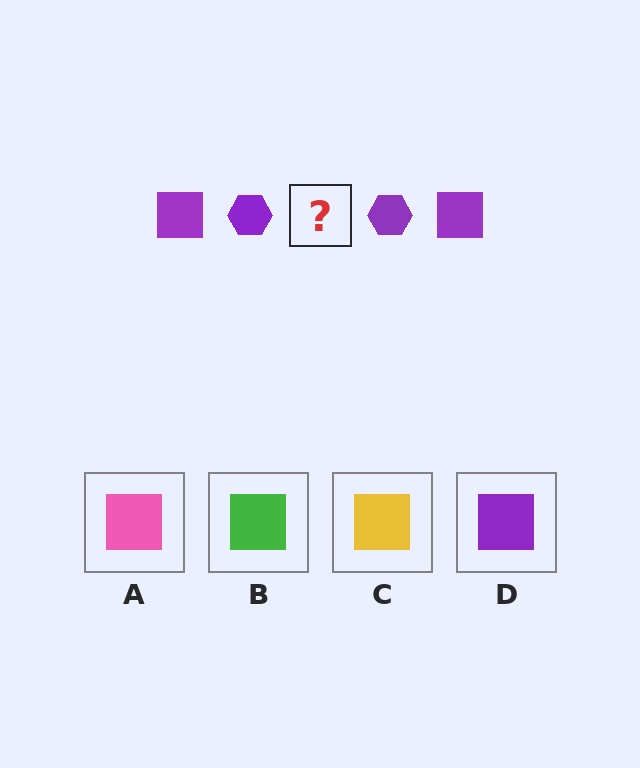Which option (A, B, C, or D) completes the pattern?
D.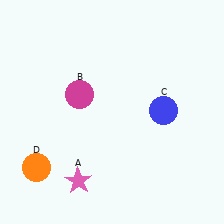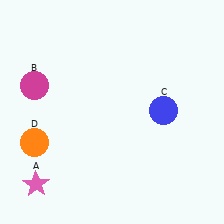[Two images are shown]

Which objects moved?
The objects that moved are: the pink star (A), the magenta circle (B), the orange circle (D).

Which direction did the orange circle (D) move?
The orange circle (D) moved up.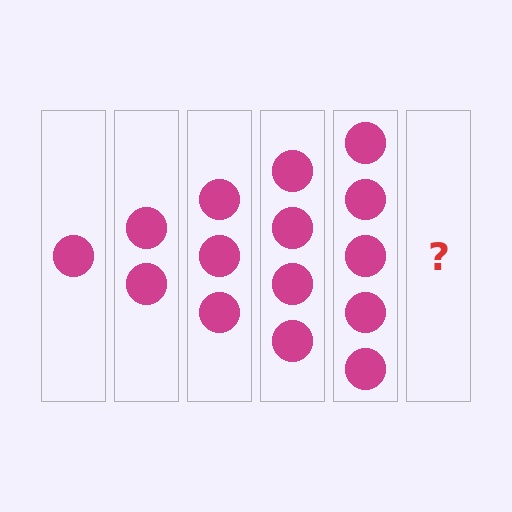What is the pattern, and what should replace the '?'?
The pattern is that each step adds one more circle. The '?' should be 6 circles.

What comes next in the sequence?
The next element should be 6 circles.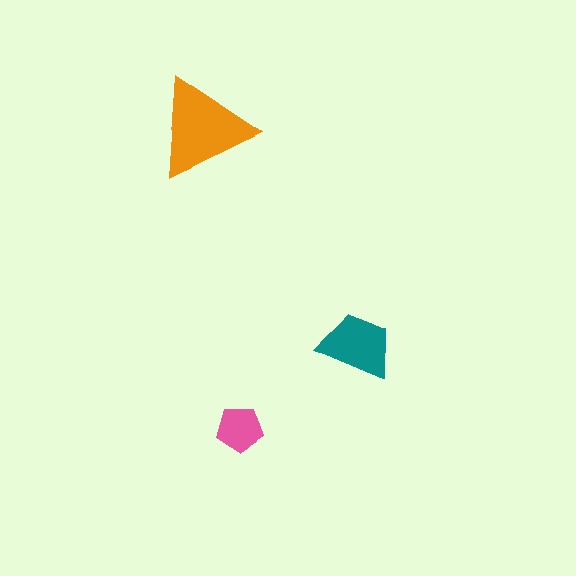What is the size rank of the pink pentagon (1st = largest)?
3rd.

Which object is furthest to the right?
The teal trapezoid is rightmost.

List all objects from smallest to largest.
The pink pentagon, the teal trapezoid, the orange triangle.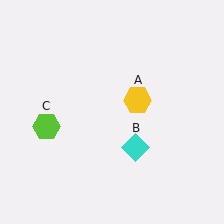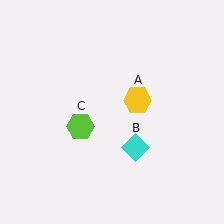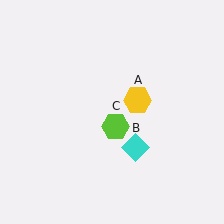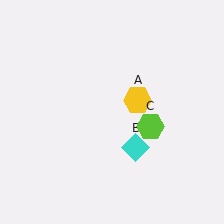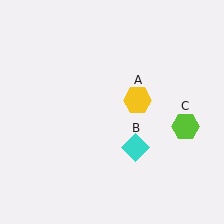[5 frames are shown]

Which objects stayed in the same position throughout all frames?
Yellow hexagon (object A) and cyan diamond (object B) remained stationary.